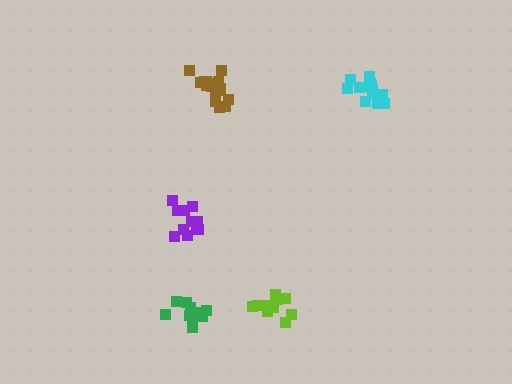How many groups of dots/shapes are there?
There are 5 groups.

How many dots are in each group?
Group 1: 12 dots, Group 2: 10 dots, Group 3: 16 dots, Group 4: 13 dots, Group 5: 11 dots (62 total).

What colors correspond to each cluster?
The clusters are colored: purple, lime, brown, cyan, green.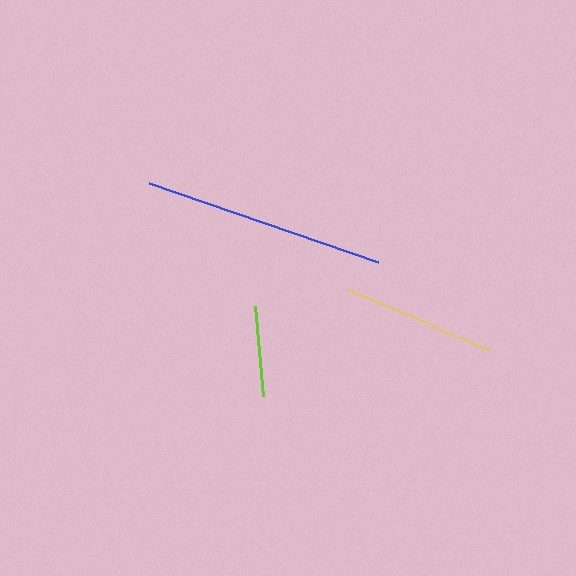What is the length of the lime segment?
The lime segment is approximately 91 pixels long.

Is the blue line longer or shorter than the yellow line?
The blue line is longer than the yellow line.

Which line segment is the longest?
The blue line is the longest at approximately 242 pixels.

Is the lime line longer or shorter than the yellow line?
The yellow line is longer than the lime line.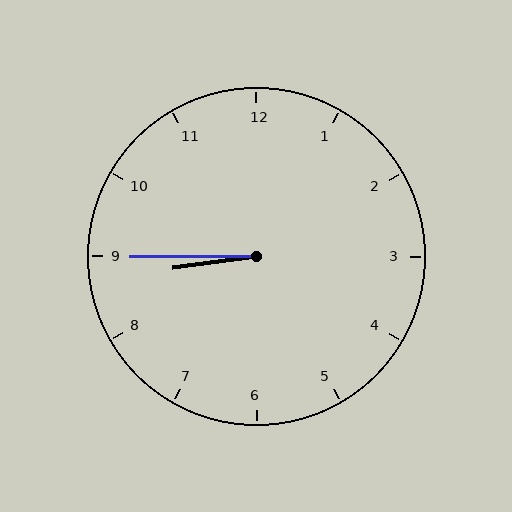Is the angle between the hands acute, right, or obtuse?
It is acute.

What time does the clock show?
8:45.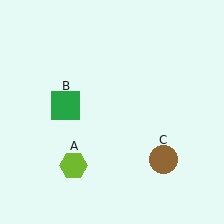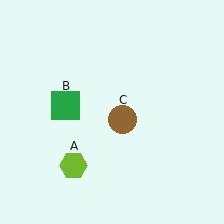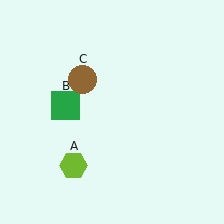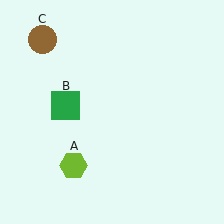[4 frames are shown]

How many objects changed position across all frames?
1 object changed position: brown circle (object C).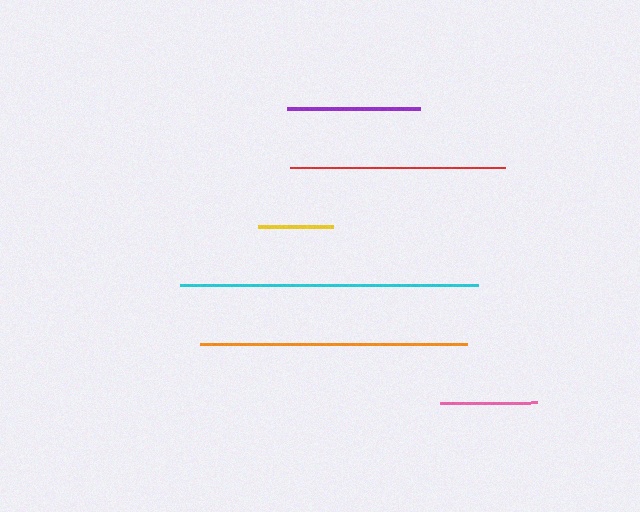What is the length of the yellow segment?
The yellow segment is approximately 75 pixels long.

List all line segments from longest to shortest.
From longest to shortest: cyan, orange, red, purple, pink, yellow.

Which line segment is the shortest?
The yellow line is the shortest at approximately 75 pixels.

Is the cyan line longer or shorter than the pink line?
The cyan line is longer than the pink line.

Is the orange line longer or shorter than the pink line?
The orange line is longer than the pink line.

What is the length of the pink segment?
The pink segment is approximately 96 pixels long.